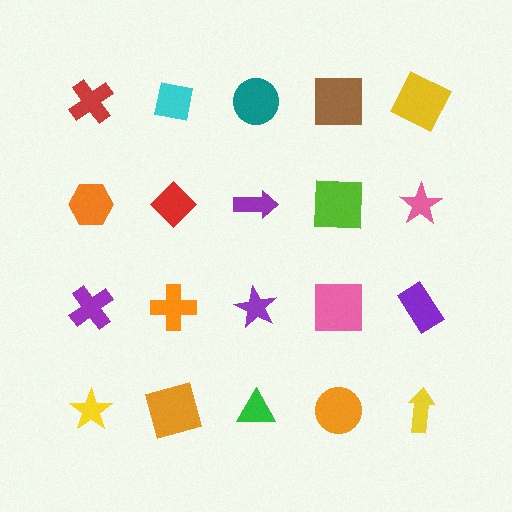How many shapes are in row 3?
5 shapes.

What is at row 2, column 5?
A pink star.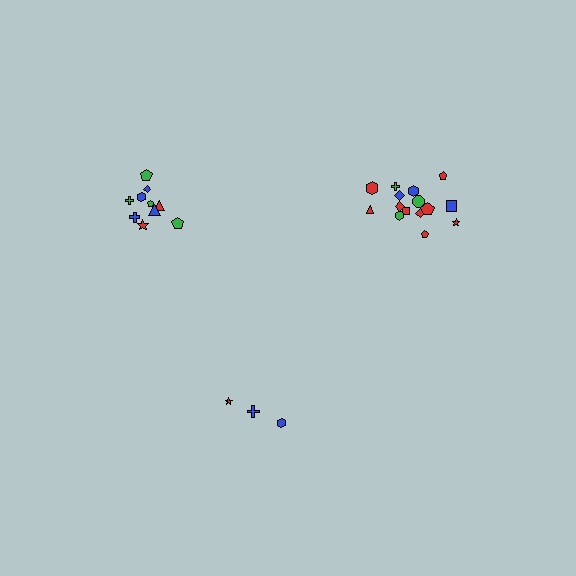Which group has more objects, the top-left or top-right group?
The top-right group.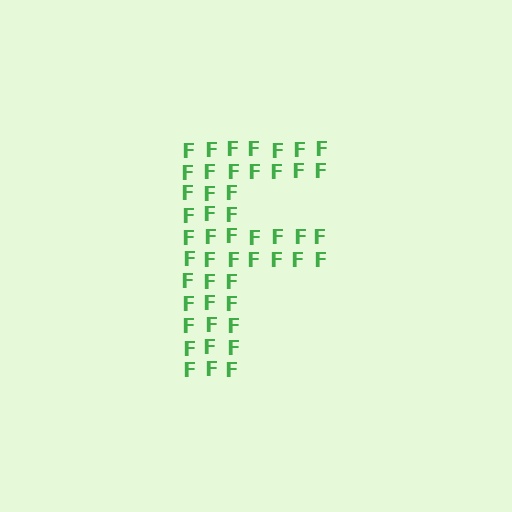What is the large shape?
The large shape is the letter F.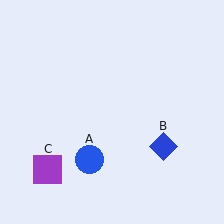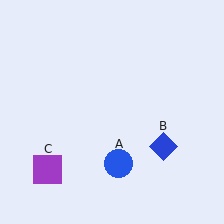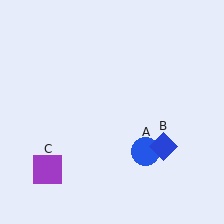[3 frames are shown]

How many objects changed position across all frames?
1 object changed position: blue circle (object A).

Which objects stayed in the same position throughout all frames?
Blue diamond (object B) and purple square (object C) remained stationary.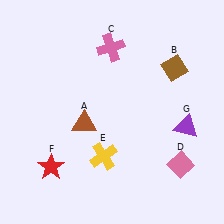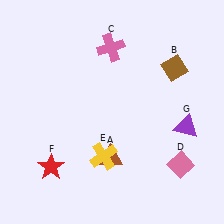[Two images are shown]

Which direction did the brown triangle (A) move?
The brown triangle (A) moved down.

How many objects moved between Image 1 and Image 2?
1 object moved between the two images.